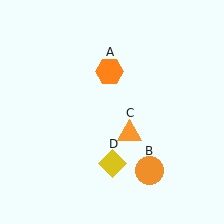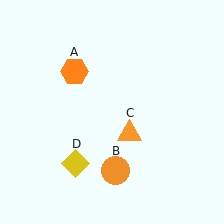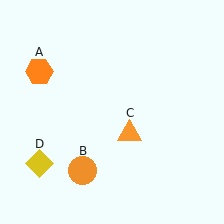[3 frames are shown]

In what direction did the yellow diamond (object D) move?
The yellow diamond (object D) moved left.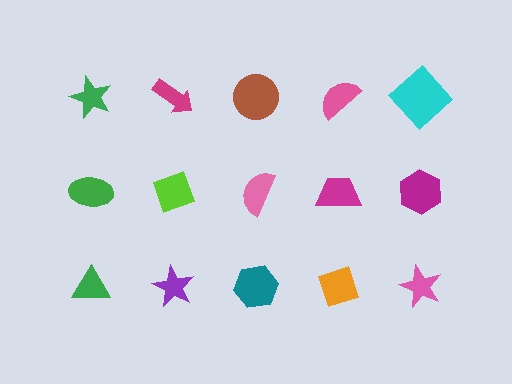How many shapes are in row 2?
5 shapes.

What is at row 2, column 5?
A magenta hexagon.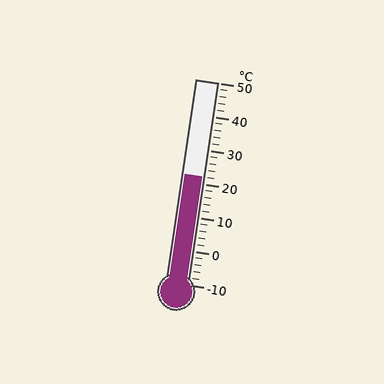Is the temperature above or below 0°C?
The temperature is above 0°C.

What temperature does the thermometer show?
The thermometer shows approximately 22°C.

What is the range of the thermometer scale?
The thermometer scale ranges from -10°C to 50°C.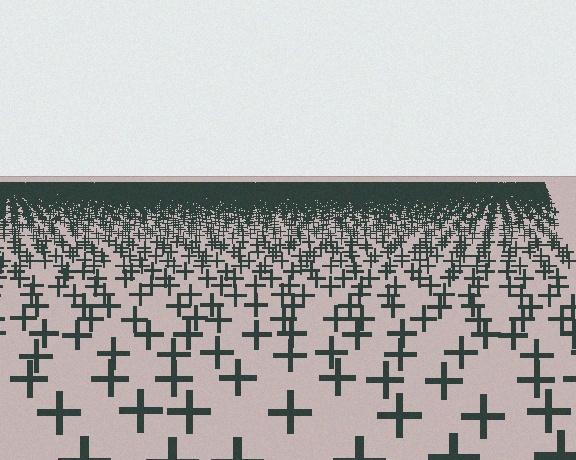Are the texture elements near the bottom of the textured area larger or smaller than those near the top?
Larger. Near the bottom, elements are closer to the viewer and appear at a bigger on-screen size.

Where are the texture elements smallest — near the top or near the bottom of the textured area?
Near the top.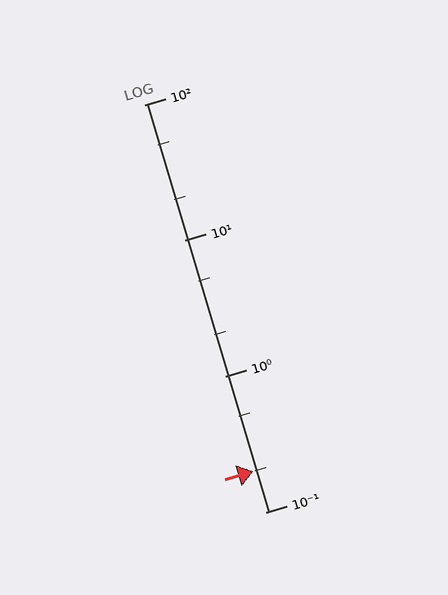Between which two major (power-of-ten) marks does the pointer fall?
The pointer is between 0.1 and 1.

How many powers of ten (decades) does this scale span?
The scale spans 3 decades, from 0.1 to 100.